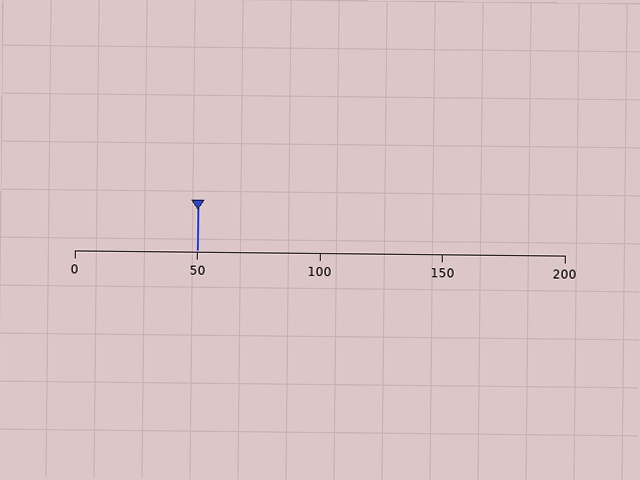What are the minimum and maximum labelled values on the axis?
The axis runs from 0 to 200.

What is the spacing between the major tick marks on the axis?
The major ticks are spaced 50 apart.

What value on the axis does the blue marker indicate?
The marker indicates approximately 50.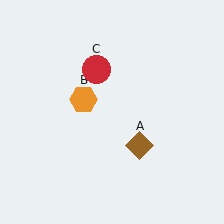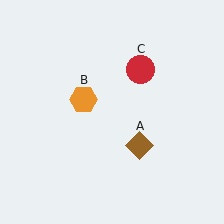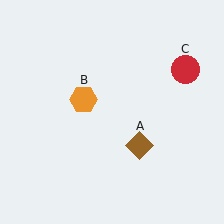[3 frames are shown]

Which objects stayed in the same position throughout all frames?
Brown diamond (object A) and orange hexagon (object B) remained stationary.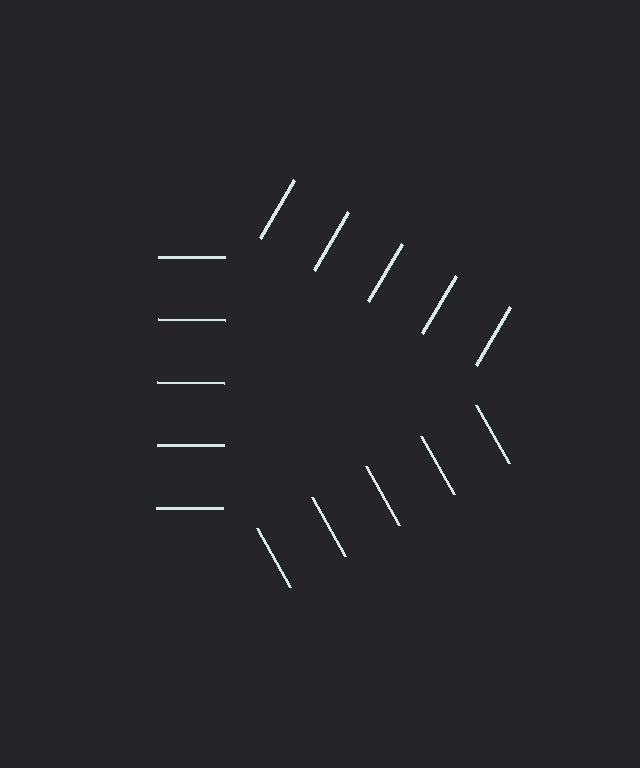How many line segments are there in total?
15 — 5 along each of the 3 edges.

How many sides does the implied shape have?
3 sides — the line-ends trace a triangle.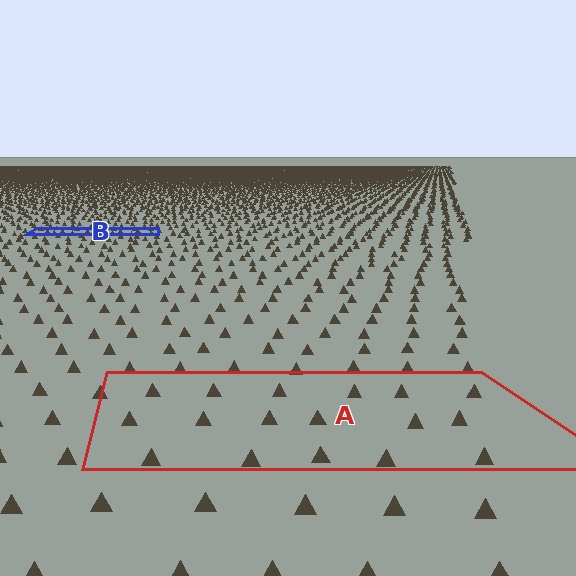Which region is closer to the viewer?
Region A is closer. The texture elements there are larger and more spread out.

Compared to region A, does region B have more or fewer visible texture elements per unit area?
Region B has more texture elements per unit area — they are packed more densely because it is farther away.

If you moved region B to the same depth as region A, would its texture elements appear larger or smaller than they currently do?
They would appear larger. At a closer depth, the same texture elements are projected at a bigger on-screen size.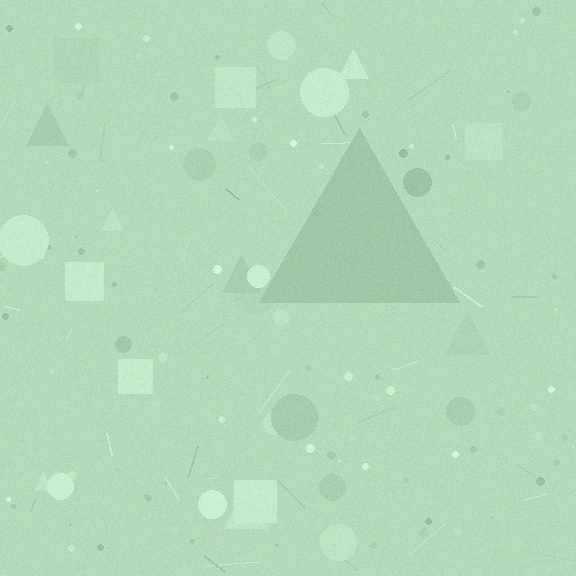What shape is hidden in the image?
A triangle is hidden in the image.